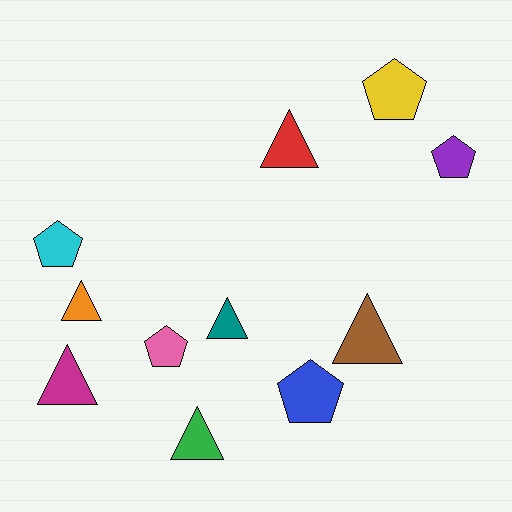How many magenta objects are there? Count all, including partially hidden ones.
There is 1 magenta object.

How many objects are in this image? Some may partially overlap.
There are 11 objects.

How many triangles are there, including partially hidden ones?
There are 6 triangles.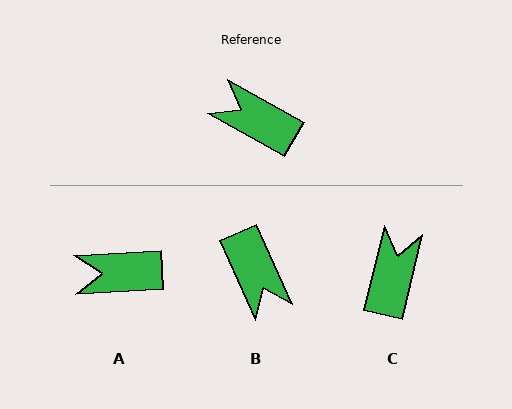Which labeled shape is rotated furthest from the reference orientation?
B, about 143 degrees away.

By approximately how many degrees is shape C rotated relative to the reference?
Approximately 74 degrees clockwise.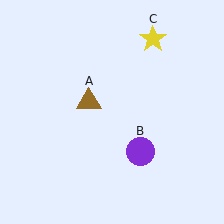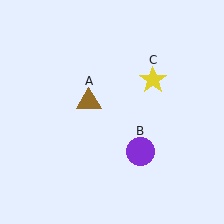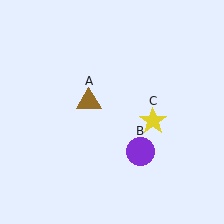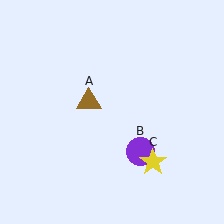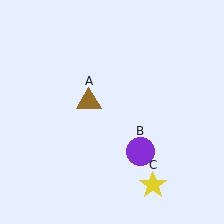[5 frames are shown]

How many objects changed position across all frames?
1 object changed position: yellow star (object C).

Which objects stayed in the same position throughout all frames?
Brown triangle (object A) and purple circle (object B) remained stationary.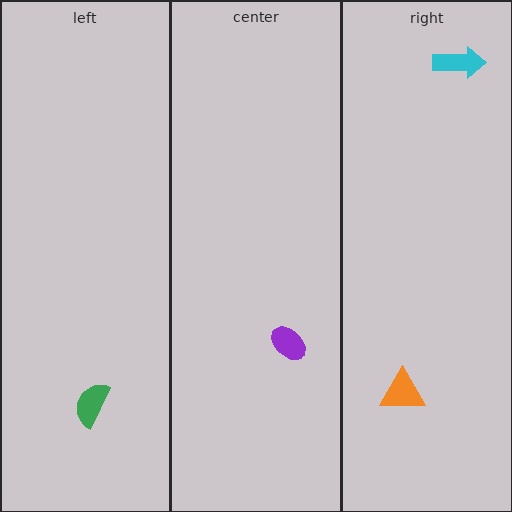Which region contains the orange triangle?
The right region.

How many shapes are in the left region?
1.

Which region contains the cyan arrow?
The right region.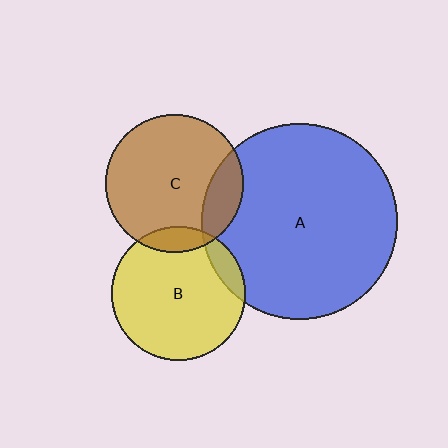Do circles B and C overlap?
Yes.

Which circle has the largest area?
Circle A (blue).